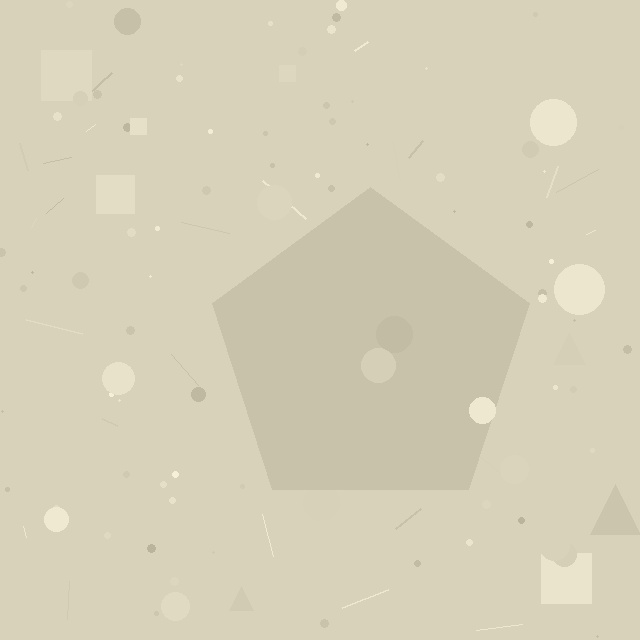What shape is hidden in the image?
A pentagon is hidden in the image.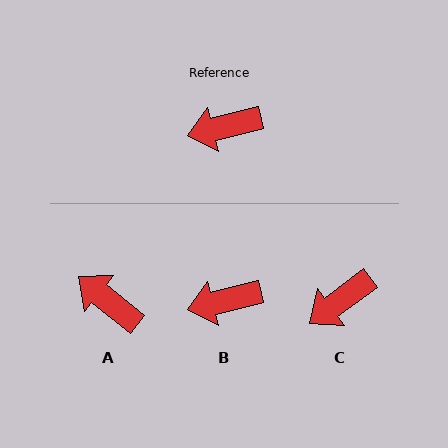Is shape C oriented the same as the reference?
No, it is off by about 22 degrees.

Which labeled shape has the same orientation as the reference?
B.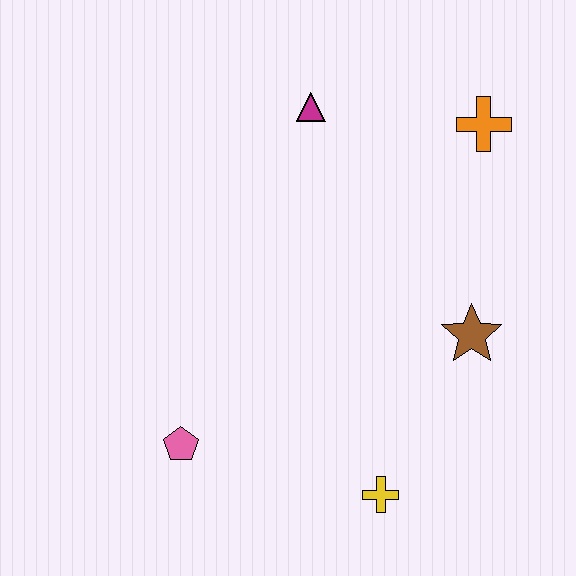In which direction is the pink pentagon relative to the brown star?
The pink pentagon is to the left of the brown star.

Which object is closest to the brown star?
The yellow cross is closest to the brown star.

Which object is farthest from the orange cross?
The pink pentagon is farthest from the orange cross.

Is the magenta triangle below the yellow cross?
No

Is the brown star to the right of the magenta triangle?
Yes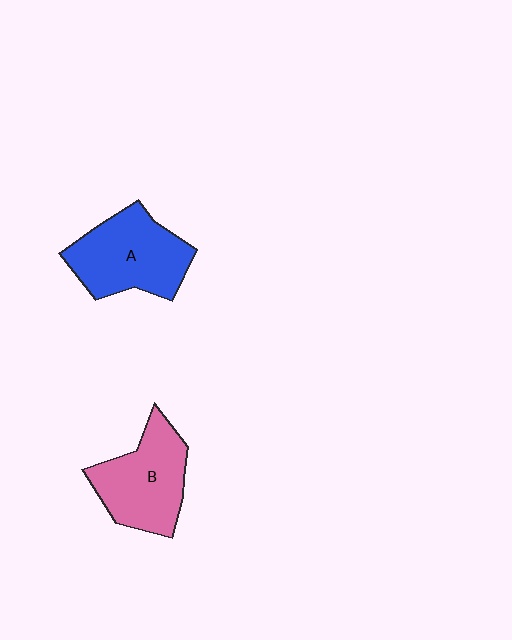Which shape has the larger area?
Shape A (blue).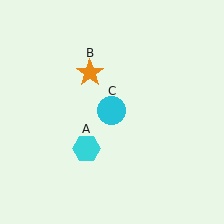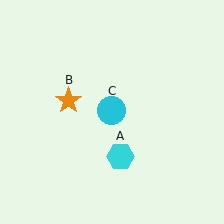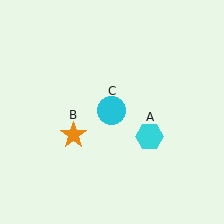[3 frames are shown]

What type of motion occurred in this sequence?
The cyan hexagon (object A), orange star (object B) rotated counterclockwise around the center of the scene.